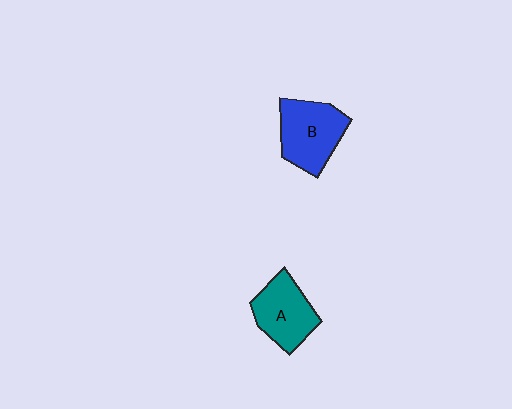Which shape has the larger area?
Shape B (blue).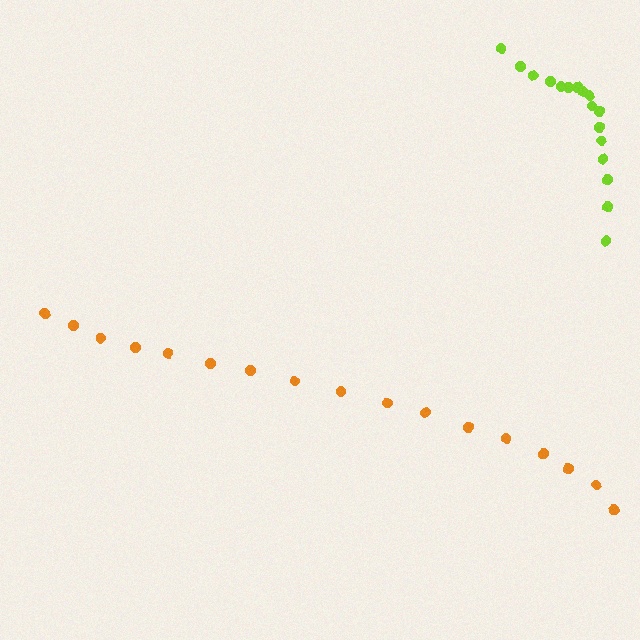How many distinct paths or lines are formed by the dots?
There are 2 distinct paths.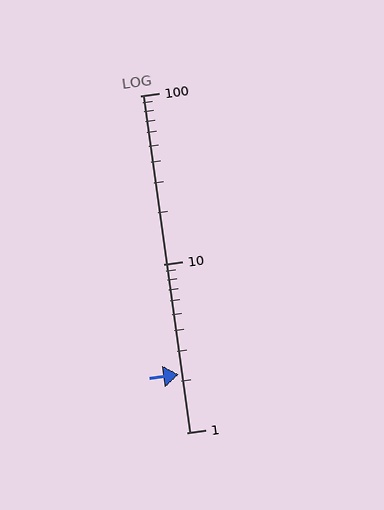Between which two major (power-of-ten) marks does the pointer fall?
The pointer is between 1 and 10.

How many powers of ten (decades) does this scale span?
The scale spans 2 decades, from 1 to 100.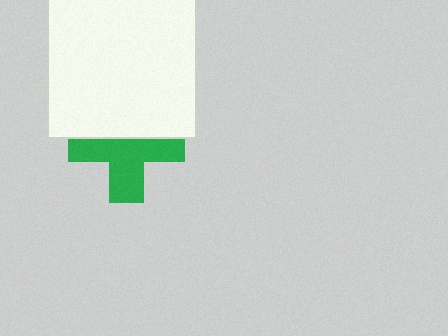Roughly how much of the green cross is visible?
About half of it is visible (roughly 57%).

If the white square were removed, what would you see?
You would see the complete green cross.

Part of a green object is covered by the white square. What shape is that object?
It is a cross.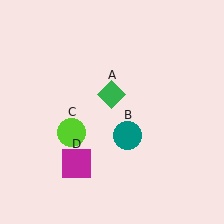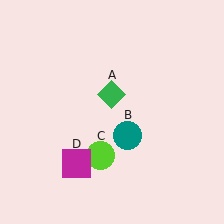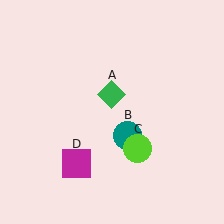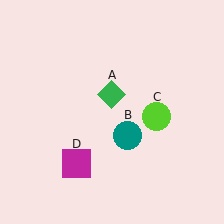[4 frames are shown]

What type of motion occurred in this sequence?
The lime circle (object C) rotated counterclockwise around the center of the scene.